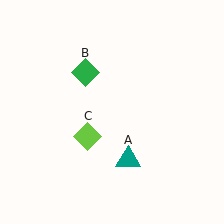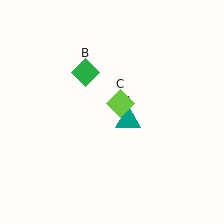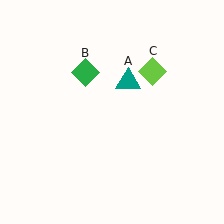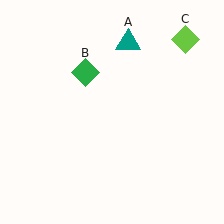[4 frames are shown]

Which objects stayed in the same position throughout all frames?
Green diamond (object B) remained stationary.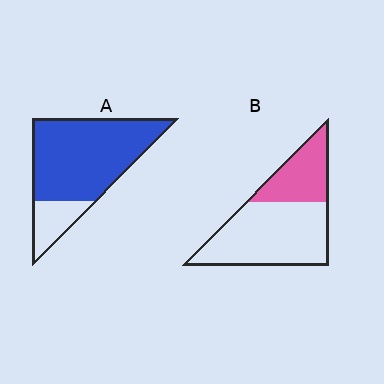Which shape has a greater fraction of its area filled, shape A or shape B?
Shape A.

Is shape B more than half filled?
No.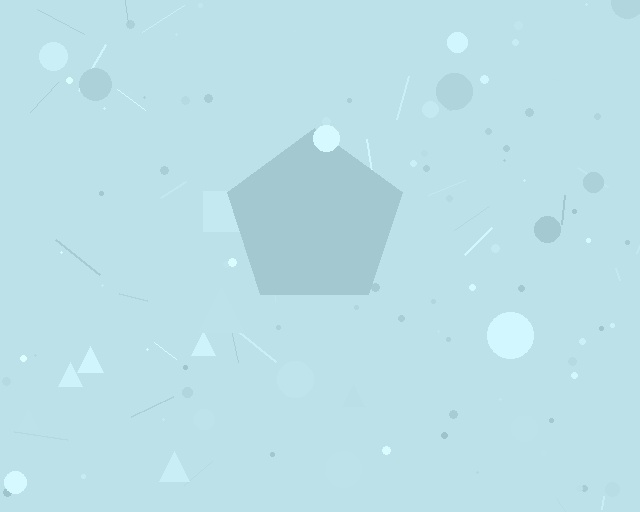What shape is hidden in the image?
A pentagon is hidden in the image.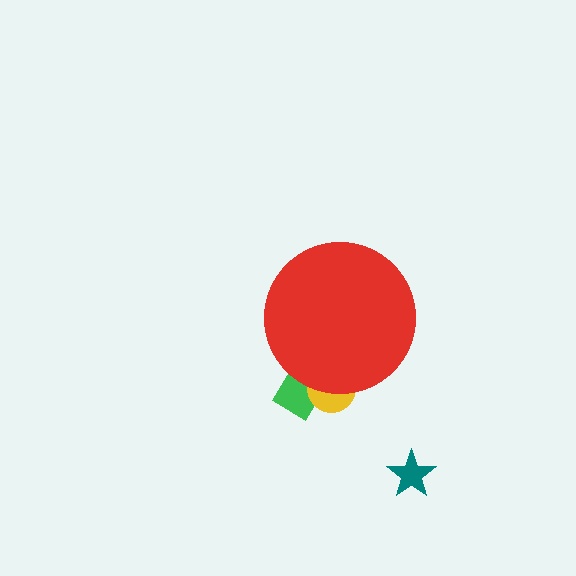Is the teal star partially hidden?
No, the teal star is fully visible.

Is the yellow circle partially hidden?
Yes, the yellow circle is partially hidden behind the red circle.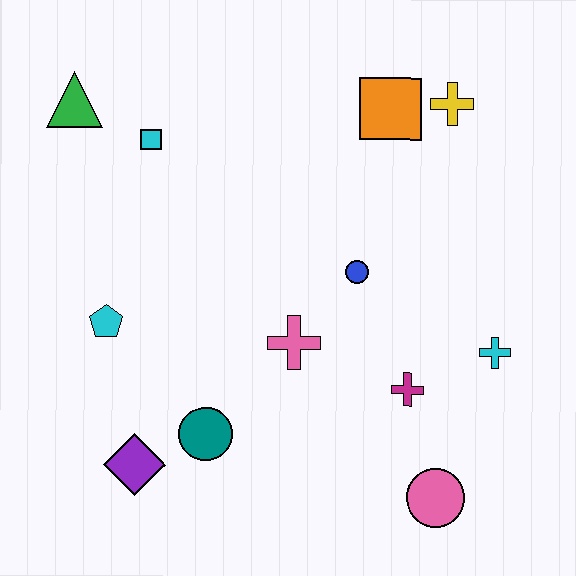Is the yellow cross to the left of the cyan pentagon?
No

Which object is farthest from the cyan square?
The pink circle is farthest from the cyan square.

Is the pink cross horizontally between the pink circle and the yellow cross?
No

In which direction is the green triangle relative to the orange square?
The green triangle is to the left of the orange square.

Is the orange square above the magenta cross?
Yes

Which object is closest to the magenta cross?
The cyan cross is closest to the magenta cross.